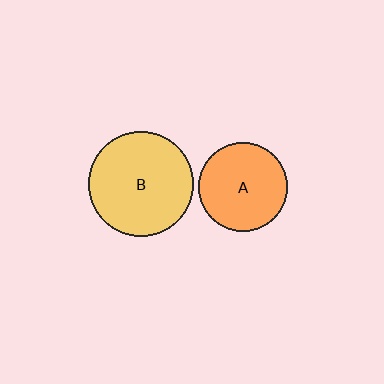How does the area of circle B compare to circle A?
Approximately 1.4 times.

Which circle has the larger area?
Circle B (yellow).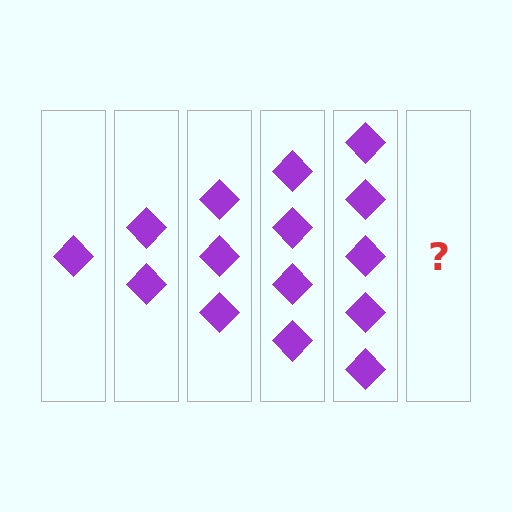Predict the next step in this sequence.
The next step is 6 diamonds.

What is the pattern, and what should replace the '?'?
The pattern is that each step adds one more diamond. The '?' should be 6 diamonds.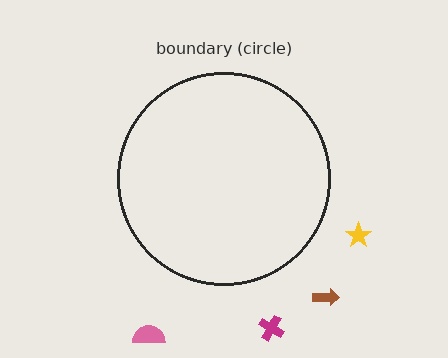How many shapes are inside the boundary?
0 inside, 4 outside.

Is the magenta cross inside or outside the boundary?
Outside.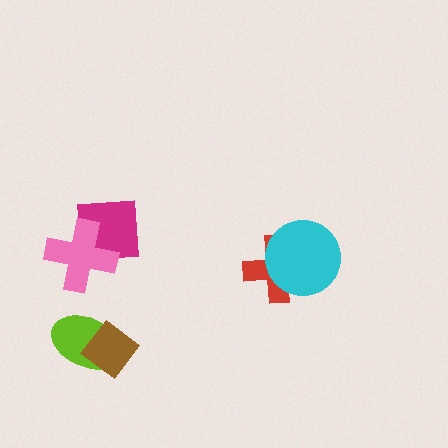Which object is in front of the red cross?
The cyan circle is in front of the red cross.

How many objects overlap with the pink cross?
1 object overlaps with the pink cross.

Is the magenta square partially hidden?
Yes, it is partially covered by another shape.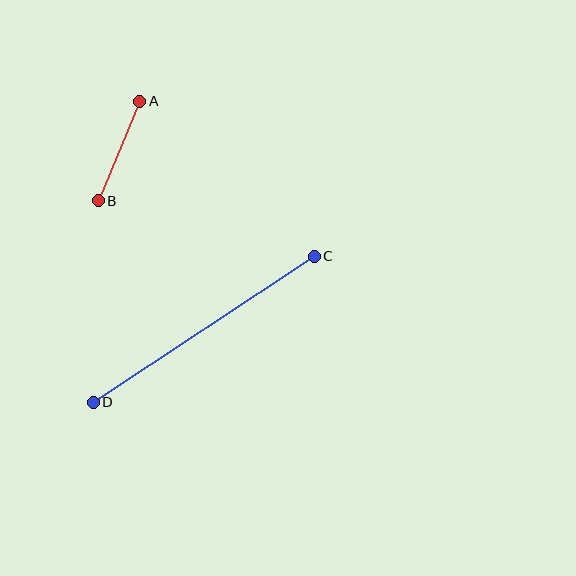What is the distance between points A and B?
The distance is approximately 108 pixels.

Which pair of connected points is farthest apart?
Points C and D are farthest apart.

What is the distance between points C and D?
The distance is approximately 265 pixels.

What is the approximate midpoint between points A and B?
The midpoint is at approximately (119, 151) pixels.